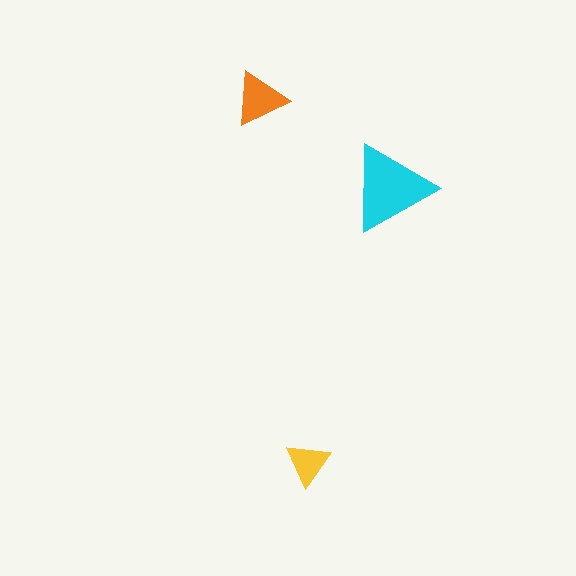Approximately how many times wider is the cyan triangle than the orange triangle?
About 1.5 times wider.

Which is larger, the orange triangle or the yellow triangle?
The orange one.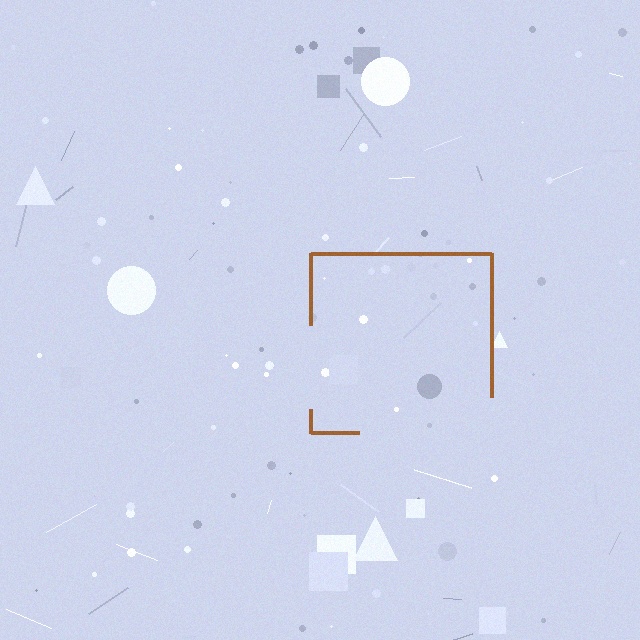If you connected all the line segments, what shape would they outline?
They would outline a square.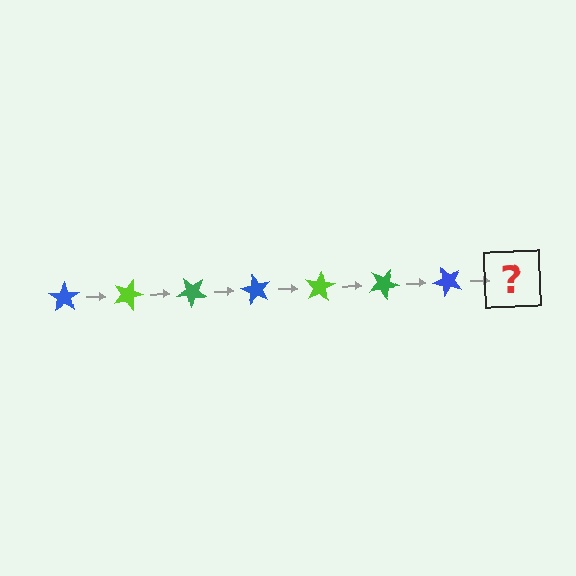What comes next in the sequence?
The next element should be a lime star, rotated 140 degrees from the start.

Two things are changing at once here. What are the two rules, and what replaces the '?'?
The two rules are that it rotates 20 degrees each step and the color cycles through blue, lime, and green. The '?' should be a lime star, rotated 140 degrees from the start.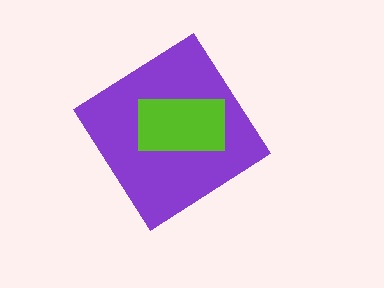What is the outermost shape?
The purple diamond.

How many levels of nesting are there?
2.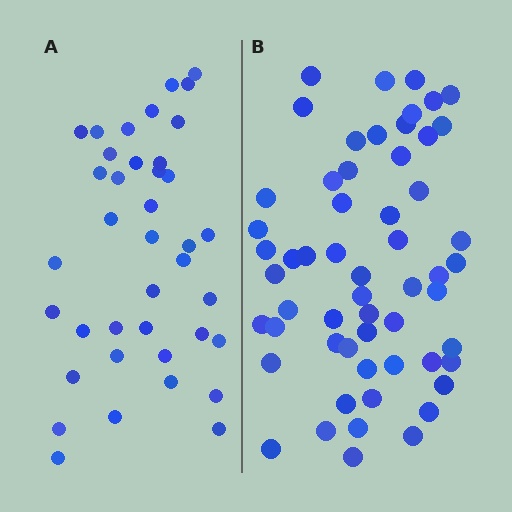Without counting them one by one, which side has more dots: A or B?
Region B (the right region) has more dots.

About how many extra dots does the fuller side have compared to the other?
Region B has approximately 20 more dots than region A.